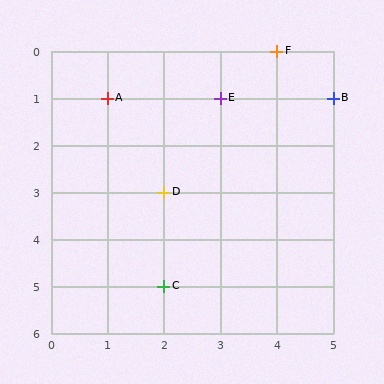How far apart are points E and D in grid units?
Points E and D are 1 column and 2 rows apart (about 2.2 grid units diagonally).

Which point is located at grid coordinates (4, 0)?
Point F is at (4, 0).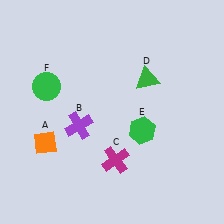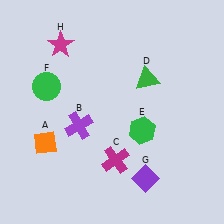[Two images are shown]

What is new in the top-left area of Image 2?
A magenta star (H) was added in the top-left area of Image 2.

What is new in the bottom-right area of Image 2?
A purple diamond (G) was added in the bottom-right area of Image 2.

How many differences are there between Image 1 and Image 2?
There are 2 differences between the two images.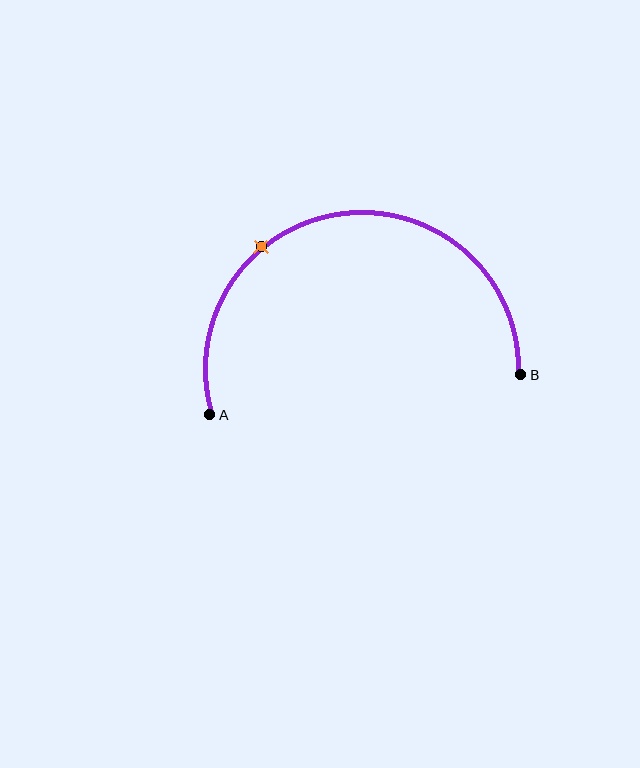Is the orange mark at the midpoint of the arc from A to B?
No. The orange mark lies on the arc but is closer to endpoint A. The arc midpoint would be at the point on the curve equidistant along the arc from both A and B.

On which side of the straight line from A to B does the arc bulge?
The arc bulges above the straight line connecting A and B.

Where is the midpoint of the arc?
The arc midpoint is the point on the curve farthest from the straight line joining A and B. It sits above that line.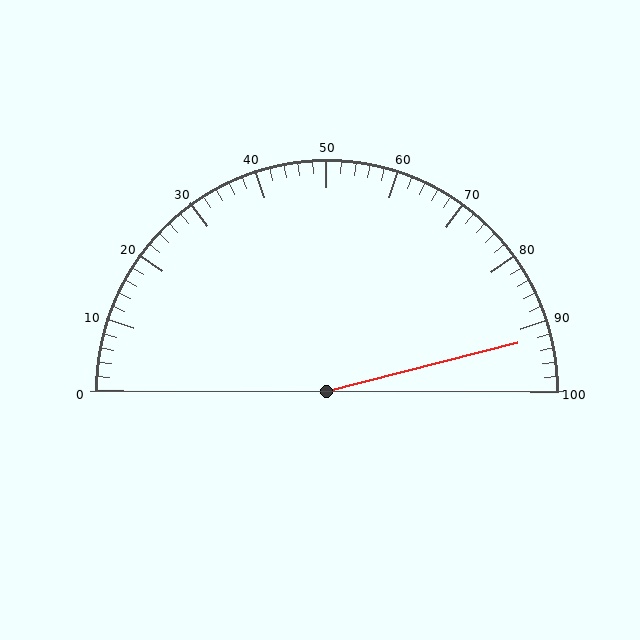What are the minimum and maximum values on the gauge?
The gauge ranges from 0 to 100.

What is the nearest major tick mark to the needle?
The nearest major tick mark is 90.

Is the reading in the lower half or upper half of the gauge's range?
The reading is in the upper half of the range (0 to 100).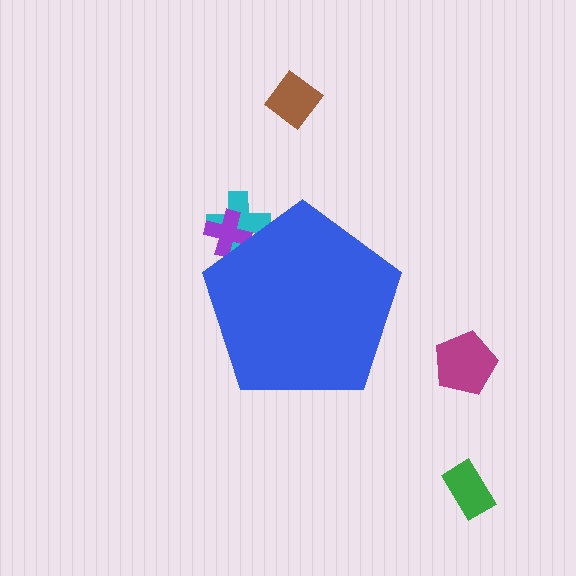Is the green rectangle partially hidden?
No, the green rectangle is fully visible.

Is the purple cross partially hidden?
Yes, the purple cross is partially hidden behind the blue pentagon.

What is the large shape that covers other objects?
A blue pentagon.